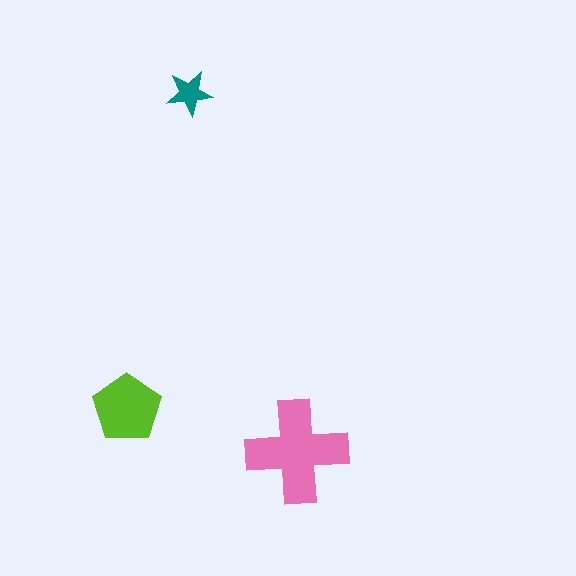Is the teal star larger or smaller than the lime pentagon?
Smaller.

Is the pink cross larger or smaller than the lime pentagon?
Larger.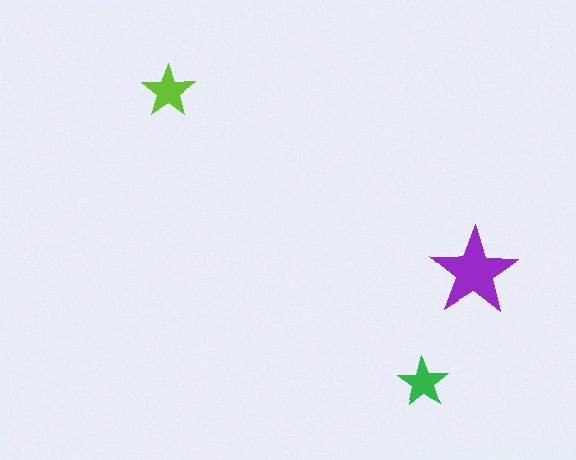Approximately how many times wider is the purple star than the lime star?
About 1.5 times wider.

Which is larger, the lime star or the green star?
The lime one.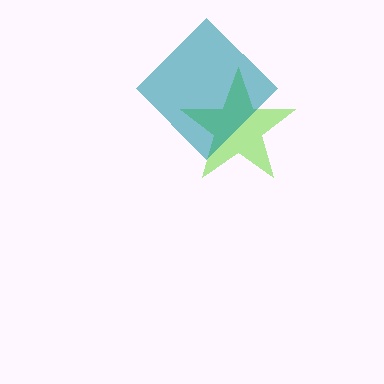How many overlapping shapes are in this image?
There are 2 overlapping shapes in the image.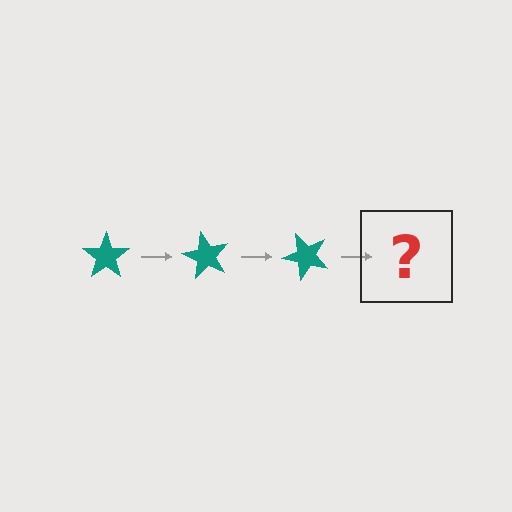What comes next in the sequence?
The next element should be a teal star rotated 180 degrees.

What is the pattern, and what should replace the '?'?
The pattern is that the star rotates 60 degrees each step. The '?' should be a teal star rotated 180 degrees.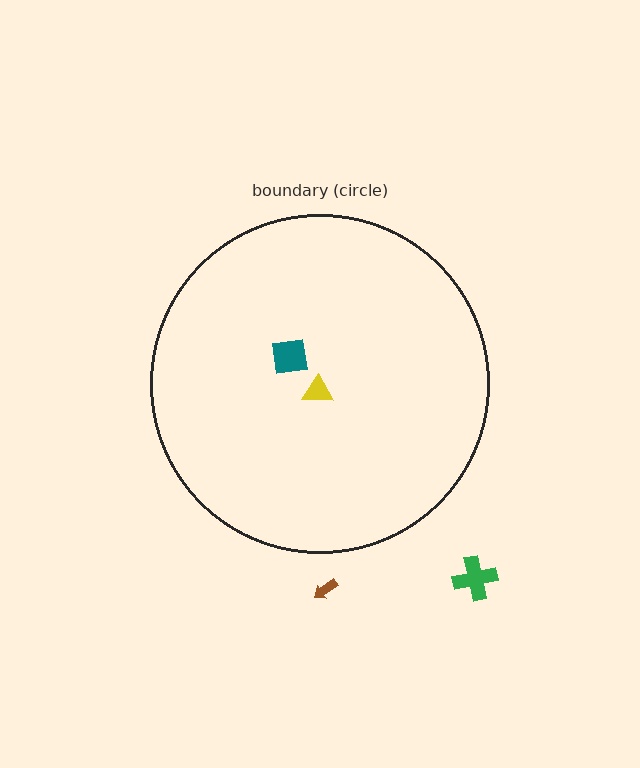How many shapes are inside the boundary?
2 inside, 2 outside.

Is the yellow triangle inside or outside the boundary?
Inside.